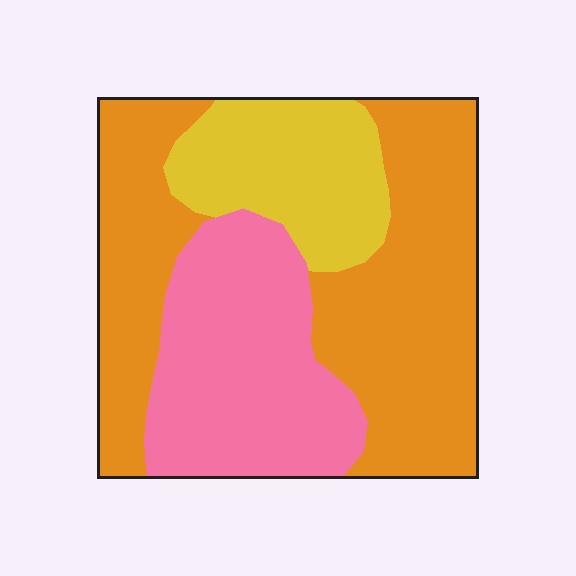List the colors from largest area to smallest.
From largest to smallest: orange, pink, yellow.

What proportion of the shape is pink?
Pink takes up about one third (1/3) of the shape.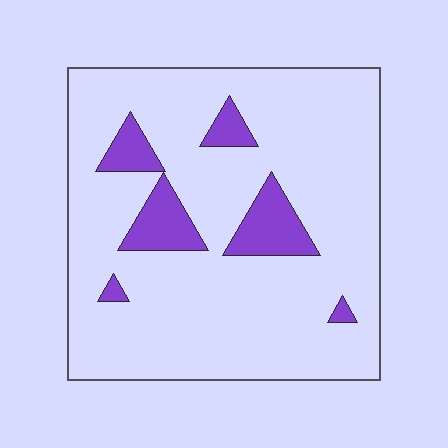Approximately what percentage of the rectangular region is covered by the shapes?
Approximately 15%.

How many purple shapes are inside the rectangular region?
6.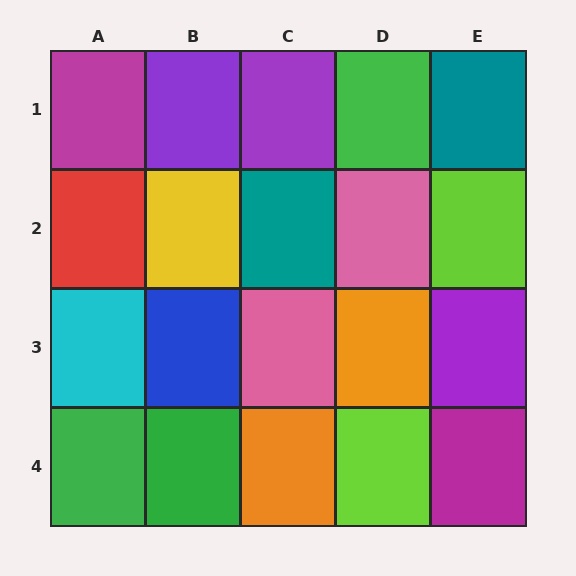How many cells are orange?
2 cells are orange.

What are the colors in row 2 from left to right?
Red, yellow, teal, pink, lime.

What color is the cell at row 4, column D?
Lime.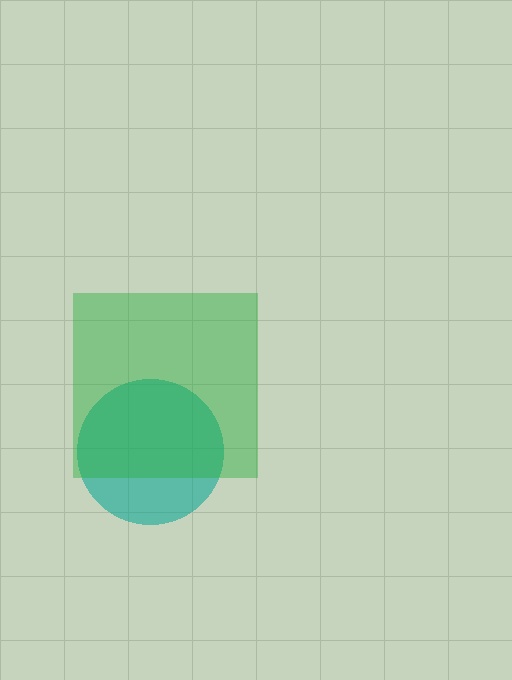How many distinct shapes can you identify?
There are 2 distinct shapes: a teal circle, a green square.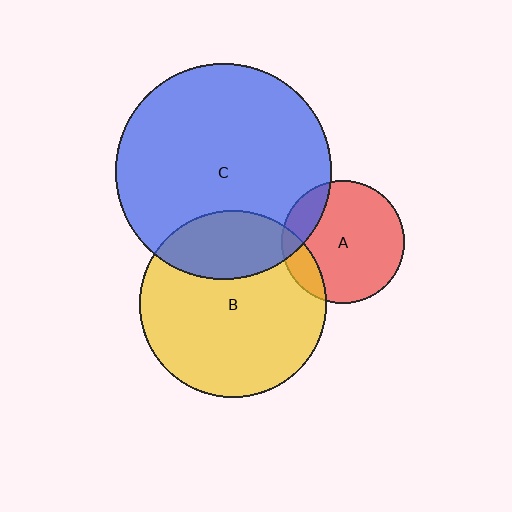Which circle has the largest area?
Circle C (blue).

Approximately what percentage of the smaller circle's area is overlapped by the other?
Approximately 15%.